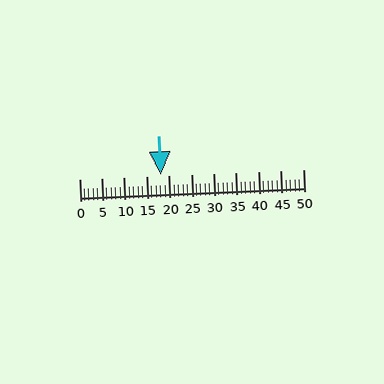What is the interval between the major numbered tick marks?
The major tick marks are spaced 5 units apart.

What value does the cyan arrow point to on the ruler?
The cyan arrow points to approximately 18.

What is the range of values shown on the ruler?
The ruler shows values from 0 to 50.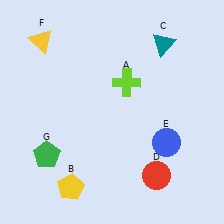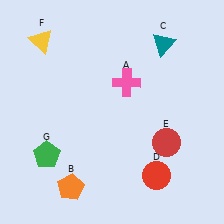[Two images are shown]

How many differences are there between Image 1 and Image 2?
There are 3 differences between the two images.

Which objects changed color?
A changed from lime to pink. B changed from yellow to orange. E changed from blue to red.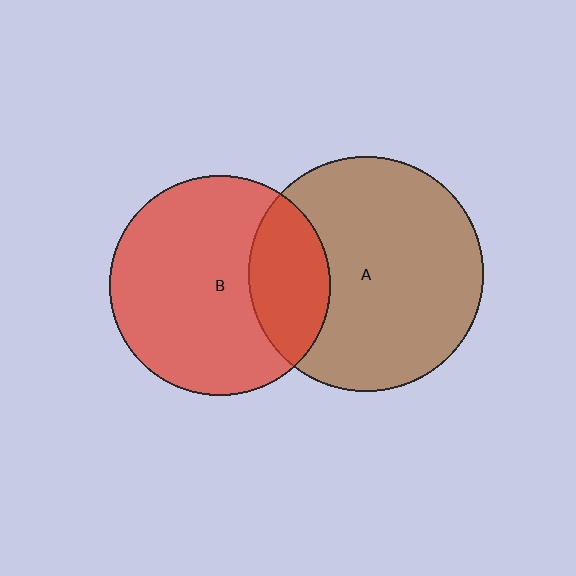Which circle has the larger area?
Circle A (brown).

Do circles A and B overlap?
Yes.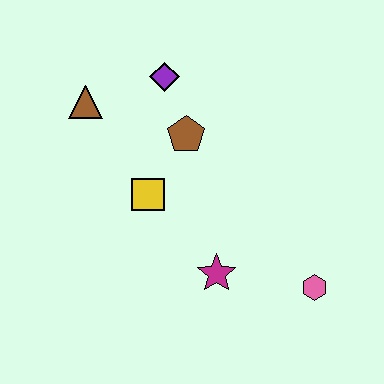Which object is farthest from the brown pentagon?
The pink hexagon is farthest from the brown pentagon.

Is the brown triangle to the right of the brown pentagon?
No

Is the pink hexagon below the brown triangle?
Yes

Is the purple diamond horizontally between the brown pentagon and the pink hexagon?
No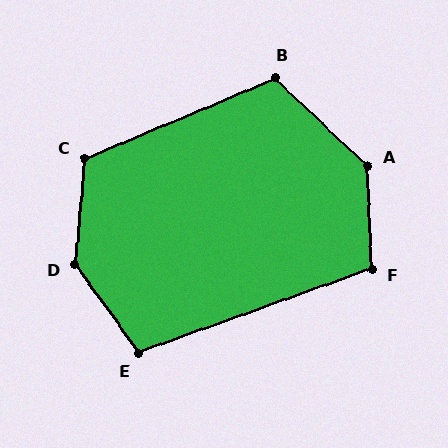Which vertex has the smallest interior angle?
E, at approximately 106 degrees.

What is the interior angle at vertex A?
Approximately 136 degrees (obtuse).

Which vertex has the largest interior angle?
D, at approximately 139 degrees.